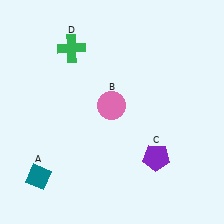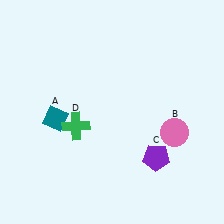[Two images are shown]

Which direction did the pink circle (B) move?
The pink circle (B) moved right.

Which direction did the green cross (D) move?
The green cross (D) moved down.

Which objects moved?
The objects that moved are: the teal diamond (A), the pink circle (B), the green cross (D).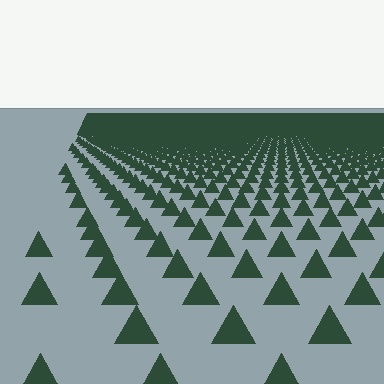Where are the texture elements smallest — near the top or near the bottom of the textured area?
Near the top.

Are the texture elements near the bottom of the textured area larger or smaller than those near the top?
Larger. Near the bottom, elements are closer to the viewer and appear at a bigger on-screen size.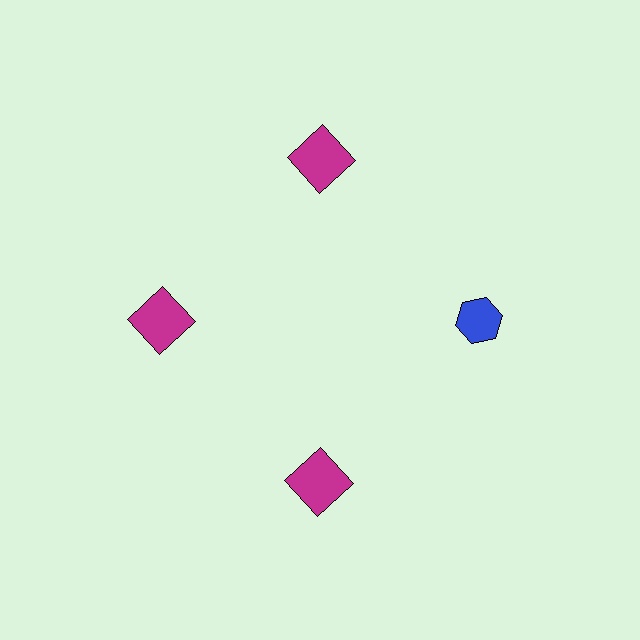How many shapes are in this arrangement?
There are 4 shapes arranged in a ring pattern.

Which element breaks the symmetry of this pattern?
The blue hexagon at roughly the 3 o'clock position breaks the symmetry. All other shapes are magenta squares.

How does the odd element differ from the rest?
It differs in both color (blue instead of magenta) and shape (hexagon instead of square).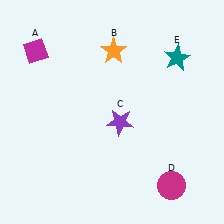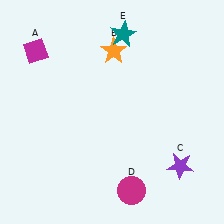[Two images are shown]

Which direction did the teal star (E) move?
The teal star (E) moved left.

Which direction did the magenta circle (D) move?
The magenta circle (D) moved left.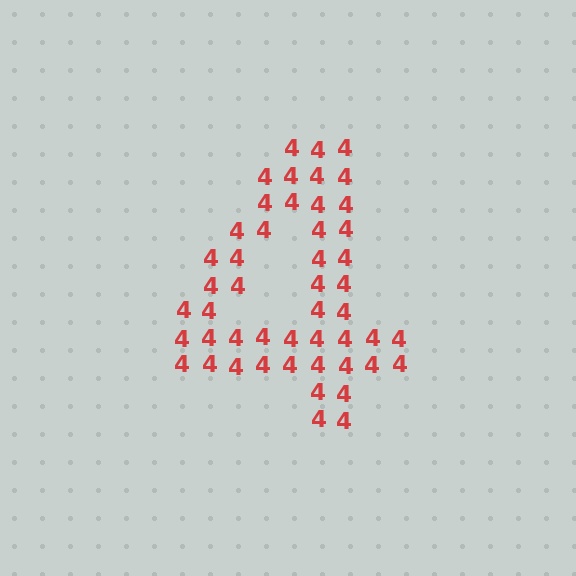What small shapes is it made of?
It is made of small digit 4's.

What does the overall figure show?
The overall figure shows the digit 4.